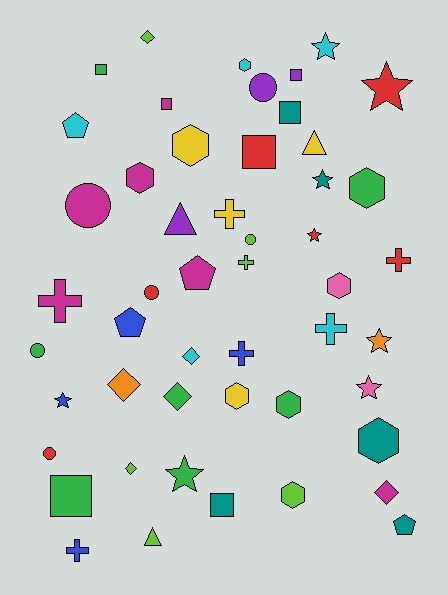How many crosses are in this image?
There are 7 crosses.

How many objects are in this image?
There are 50 objects.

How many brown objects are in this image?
There are no brown objects.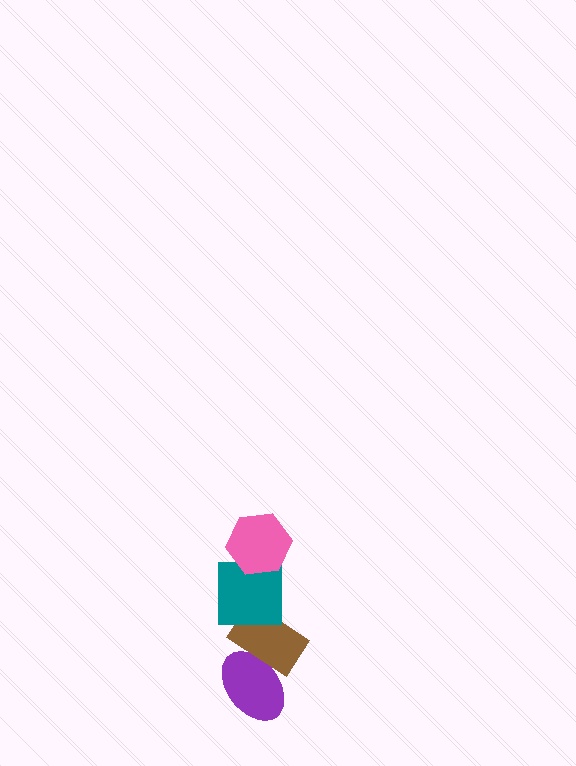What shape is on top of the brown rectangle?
The teal square is on top of the brown rectangle.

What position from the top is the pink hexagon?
The pink hexagon is 1st from the top.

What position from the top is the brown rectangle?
The brown rectangle is 3rd from the top.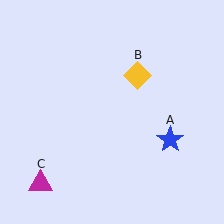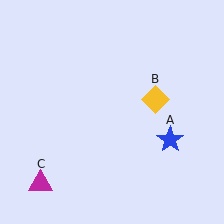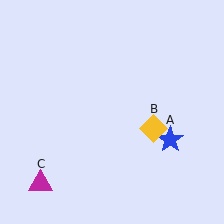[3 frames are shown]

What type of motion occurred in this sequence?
The yellow diamond (object B) rotated clockwise around the center of the scene.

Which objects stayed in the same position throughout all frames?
Blue star (object A) and magenta triangle (object C) remained stationary.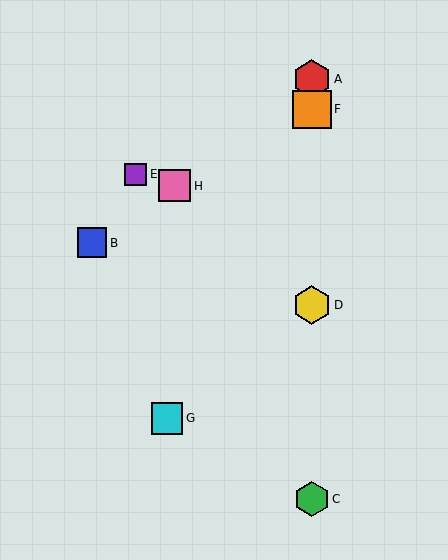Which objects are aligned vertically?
Objects A, C, D, F are aligned vertically.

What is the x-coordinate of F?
Object F is at x≈312.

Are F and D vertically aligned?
Yes, both are at x≈312.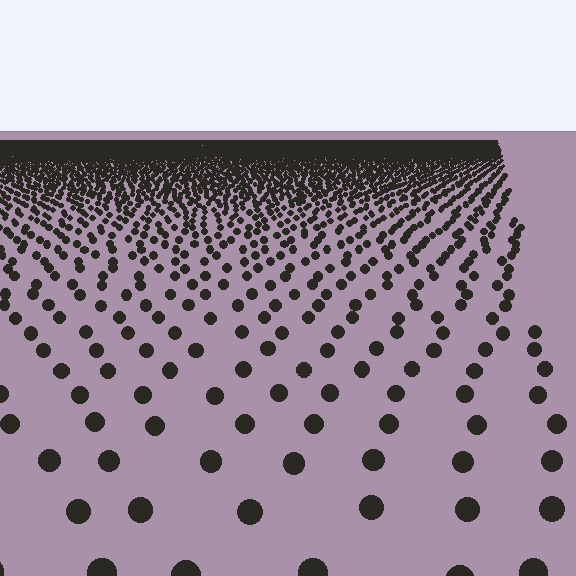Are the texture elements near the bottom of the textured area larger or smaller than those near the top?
Larger. Near the bottom, elements are closer to the viewer and appear at a bigger on-screen size.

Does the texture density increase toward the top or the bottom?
Density increases toward the top.